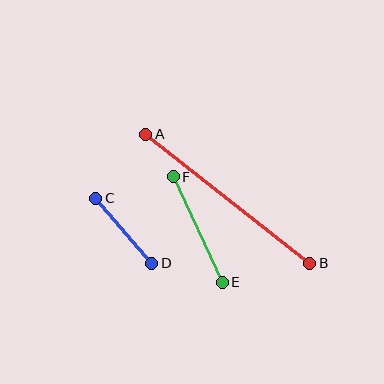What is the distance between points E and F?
The distance is approximately 116 pixels.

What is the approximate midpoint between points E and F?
The midpoint is at approximately (198, 229) pixels.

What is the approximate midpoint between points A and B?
The midpoint is at approximately (228, 199) pixels.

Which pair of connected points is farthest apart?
Points A and B are farthest apart.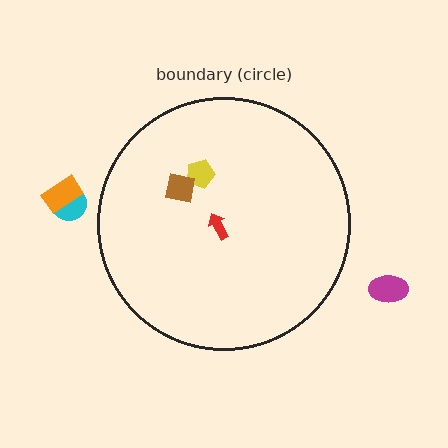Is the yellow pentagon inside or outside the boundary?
Inside.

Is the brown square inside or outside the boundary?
Inside.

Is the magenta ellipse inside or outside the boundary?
Outside.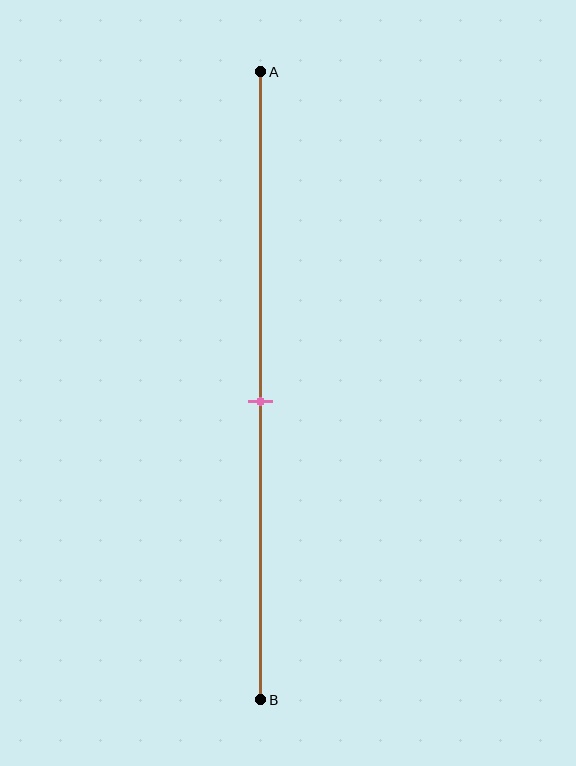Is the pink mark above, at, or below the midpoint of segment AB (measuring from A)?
The pink mark is approximately at the midpoint of segment AB.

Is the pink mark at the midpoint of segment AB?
Yes, the mark is approximately at the midpoint.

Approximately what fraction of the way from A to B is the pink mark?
The pink mark is approximately 50% of the way from A to B.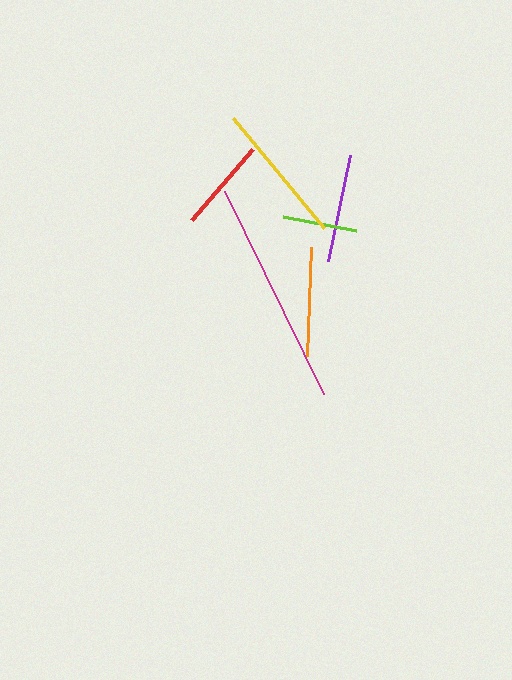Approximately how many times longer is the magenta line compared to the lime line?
The magenta line is approximately 3.1 times the length of the lime line.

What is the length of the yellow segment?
The yellow segment is approximately 143 pixels long.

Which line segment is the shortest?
The lime line is the shortest at approximately 74 pixels.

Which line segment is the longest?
The magenta line is the longest at approximately 226 pixels.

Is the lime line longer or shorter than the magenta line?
The magenta line is longer than the lime line.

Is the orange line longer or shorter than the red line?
The orange line is longer than the red line.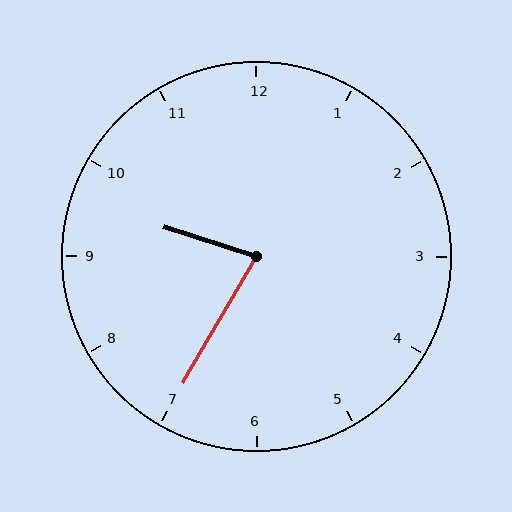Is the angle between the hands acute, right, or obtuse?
It is acute.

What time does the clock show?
9:35.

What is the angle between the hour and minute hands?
Approximately 78 degrees.